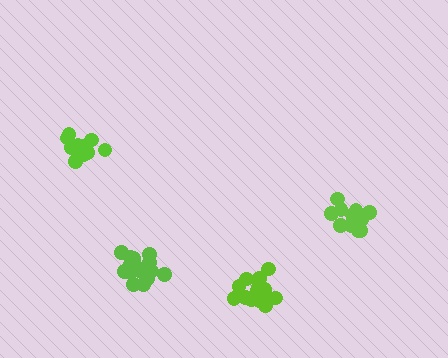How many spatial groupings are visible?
There are 4 spatial groupings.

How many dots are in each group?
Group 1: 20 dots, Group 2: 15 dots, Group 3: 16 dots, Group 4: 18 dots (69 total).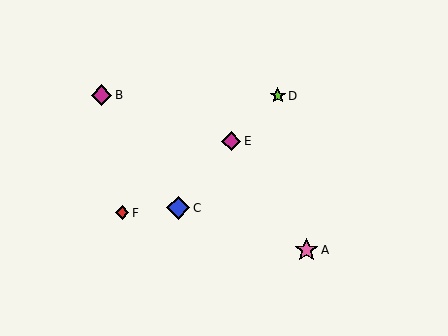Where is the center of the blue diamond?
The center of the blue diamond is at (178, 208).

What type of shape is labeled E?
Shape E is a magenta diamond.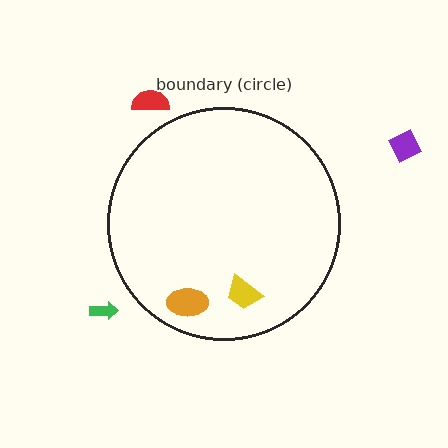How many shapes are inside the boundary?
2 inside, 3 outside.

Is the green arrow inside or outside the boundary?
Outside.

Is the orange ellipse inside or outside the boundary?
Inside.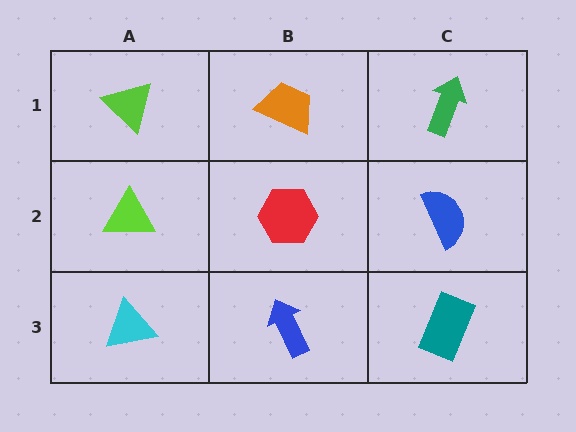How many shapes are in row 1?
3 shapes.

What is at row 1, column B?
An orange trapezoid.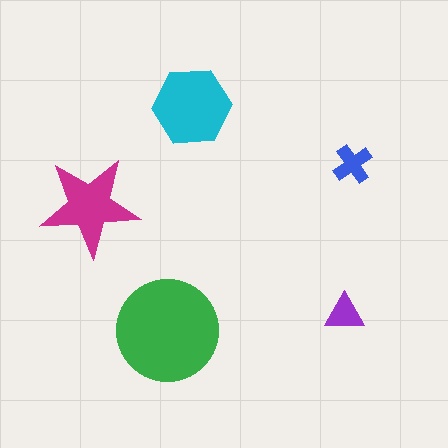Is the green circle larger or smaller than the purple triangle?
Larger.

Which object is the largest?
The green circle.